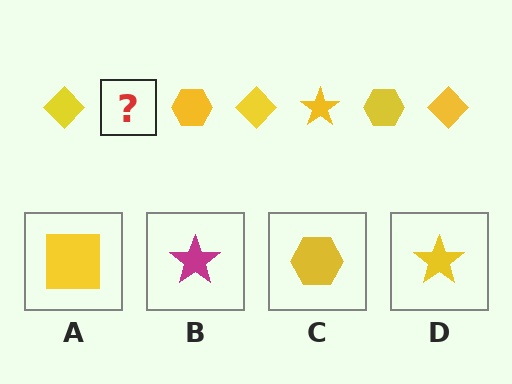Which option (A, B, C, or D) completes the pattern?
D.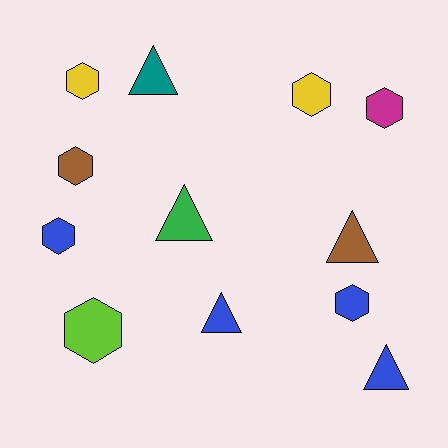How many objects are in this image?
There are 12 objects.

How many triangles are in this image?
There are 5 triangles.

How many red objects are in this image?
There are no red objects.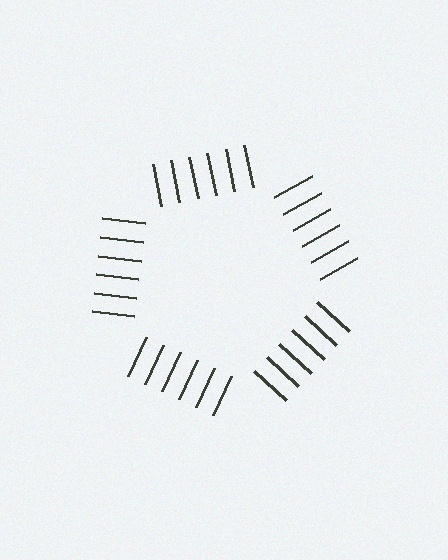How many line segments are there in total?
30 — 6 along each of the 5 edges.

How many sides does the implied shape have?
5 sides — the line-ends trace a pentagon.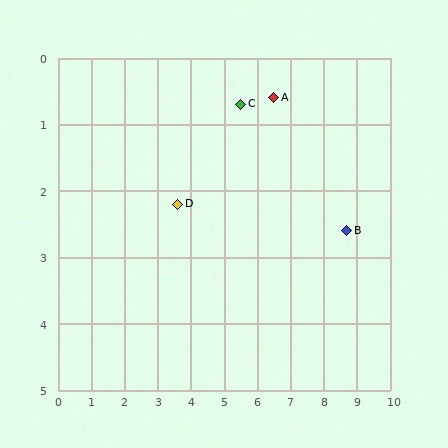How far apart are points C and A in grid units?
Points C and A are about 1.0 grid units apart.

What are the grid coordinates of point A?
Point A is at approximately (6.5, 0.6).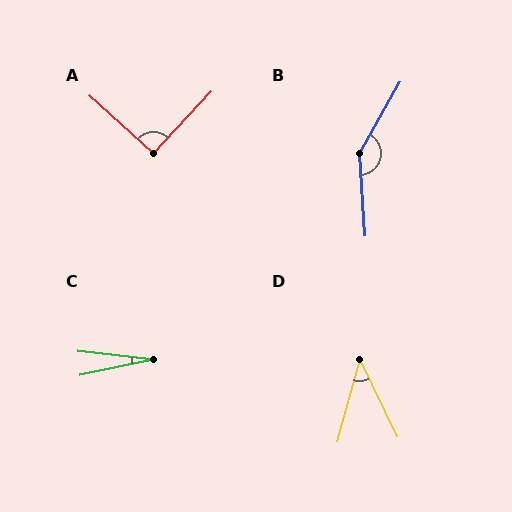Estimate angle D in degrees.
Approximately 41 degrees.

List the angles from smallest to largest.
C (18°), D (41°), A (91°), B (147°).